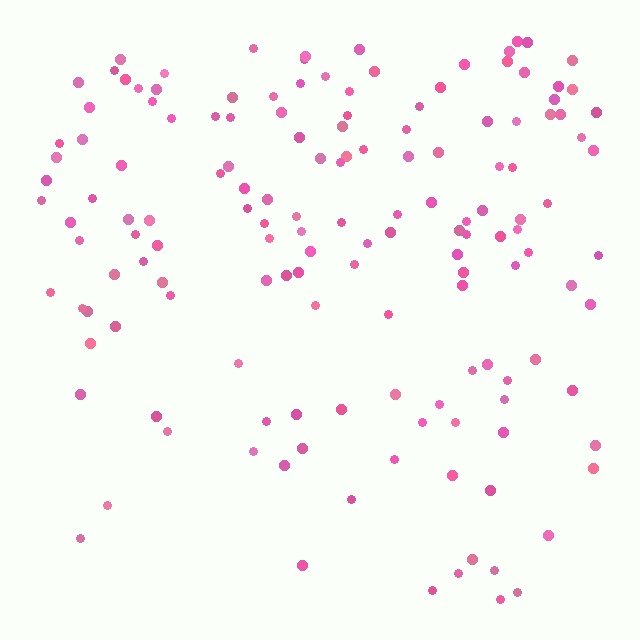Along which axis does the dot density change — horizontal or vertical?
Vertical.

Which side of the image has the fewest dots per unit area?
The bottom.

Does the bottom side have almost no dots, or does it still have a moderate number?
Still a moderate number, just noticeably fewer than the top.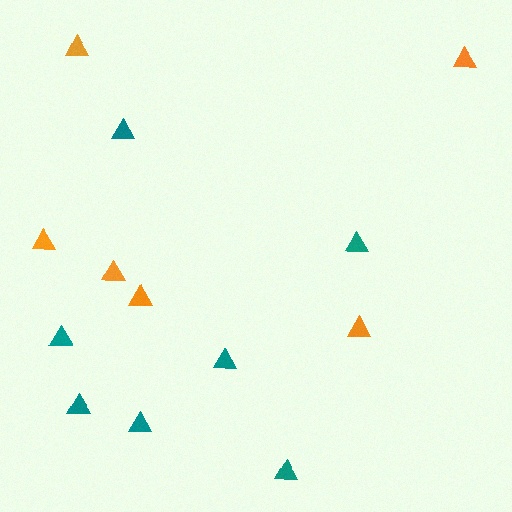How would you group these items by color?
There are 2 groups: one group of orange triangles (6) and one group of teal triangles (7).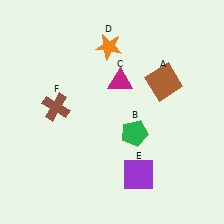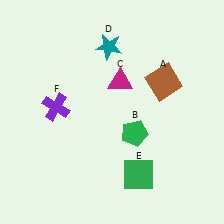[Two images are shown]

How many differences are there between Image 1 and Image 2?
There are 3 differences between the two images.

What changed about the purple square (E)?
In Image 1, E is purple. In Image 2, it changed to green.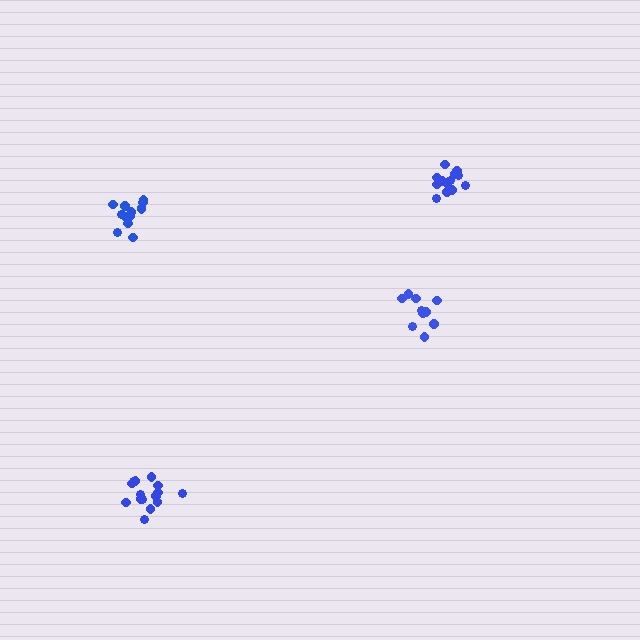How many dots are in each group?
Group 1: 13 dots, Group 2: 10 dots, Group 3: 14 dots, Group 4: 15 dots (52 total).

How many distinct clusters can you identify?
There are 4 distinct clusters.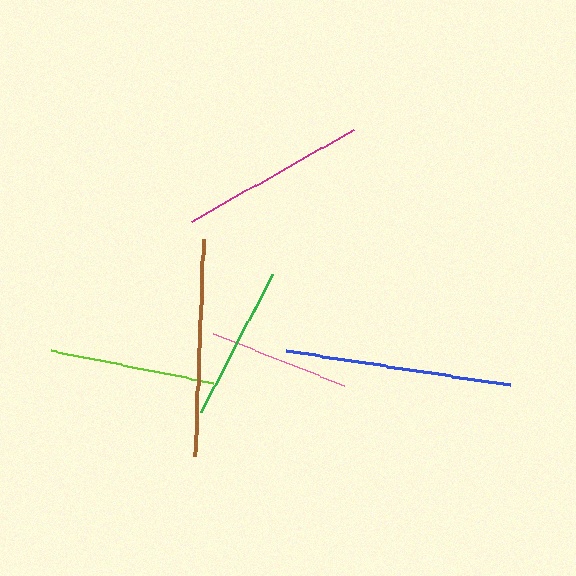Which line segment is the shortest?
The pink line is the shortest at approximately 140 pixels.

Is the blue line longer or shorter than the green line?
The blue line is longer than the green line.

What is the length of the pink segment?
The pink segment is approximately 140 pixels long.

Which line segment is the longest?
The blue line is the longest at approximately 226 pixels.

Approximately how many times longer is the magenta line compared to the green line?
The magenta line is approximately 1.2 times the length of the green line.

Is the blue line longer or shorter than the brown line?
The blue line is longer than the brown line.